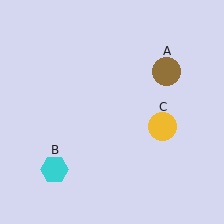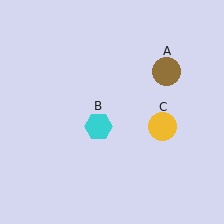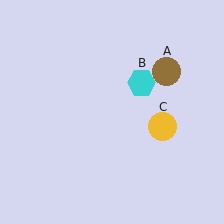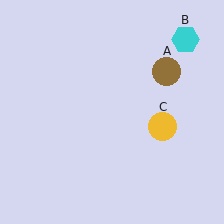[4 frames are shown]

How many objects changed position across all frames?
1 object changed position: cyan hexagon (object B).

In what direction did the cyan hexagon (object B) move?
The cyan hexagon (object B) moved up and to the right.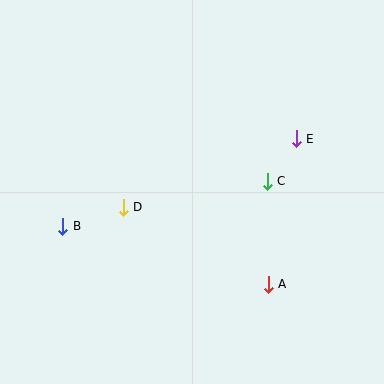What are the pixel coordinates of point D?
Point D is at (123, 207).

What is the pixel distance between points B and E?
The distance between B and E is 249 pixels.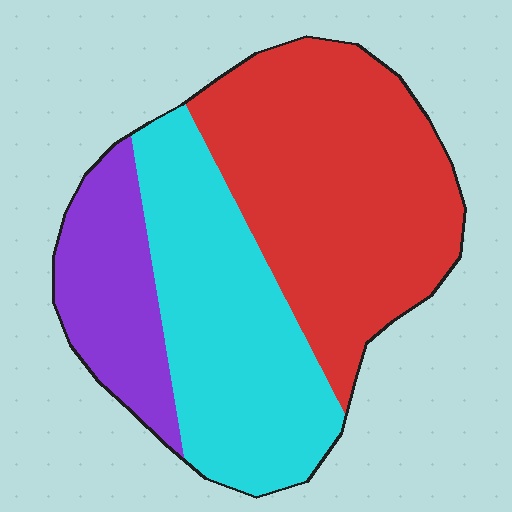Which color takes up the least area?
Purple, at roughly 20%.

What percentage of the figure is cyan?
Cyan covers roughly 35% of the figure.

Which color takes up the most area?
Red, at roughly 45%.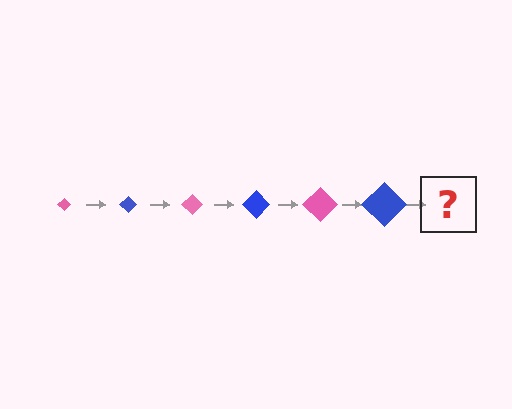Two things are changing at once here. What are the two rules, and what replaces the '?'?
The two rules are that the diamond grows larger each step and the color cycles through pink and blue. The '?' should be a pink diamond, larger than the previous one.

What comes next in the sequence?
The next element should be a pink diamond, larger than the previous one.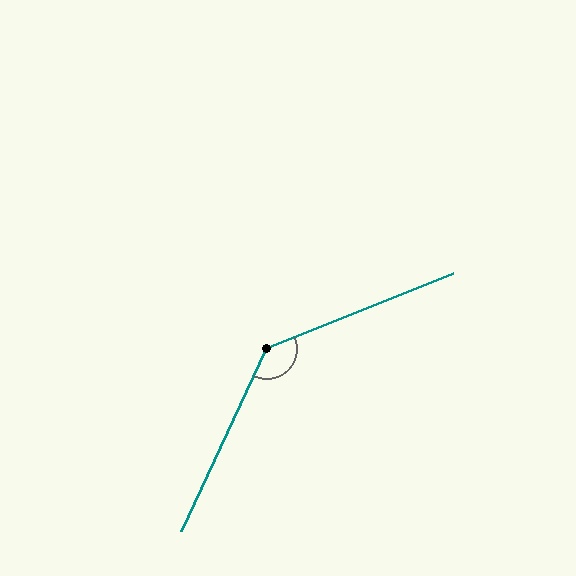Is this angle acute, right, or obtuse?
It is obtuse.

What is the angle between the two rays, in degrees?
Approximately 137 degrees.